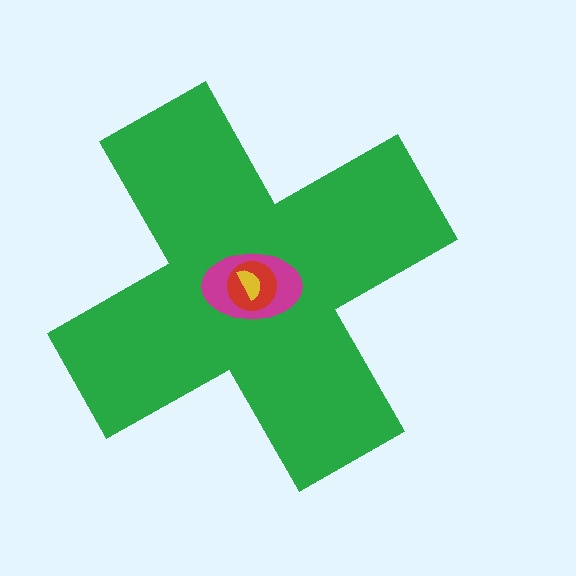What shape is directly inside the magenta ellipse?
The red circle.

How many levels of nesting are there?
4.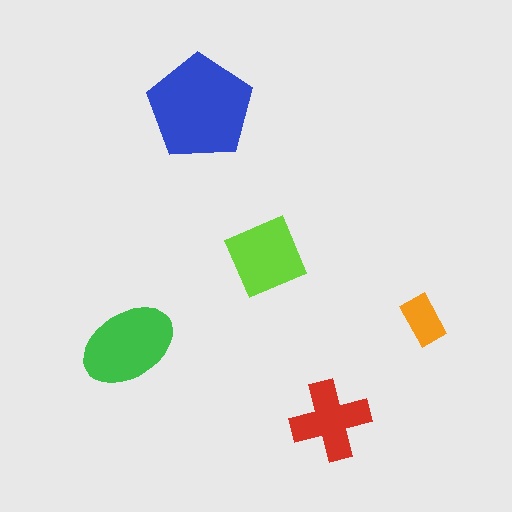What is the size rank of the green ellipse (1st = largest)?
2nd.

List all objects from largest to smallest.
The blue pentagon, the green ellipse, the lime square, the red cross, the orange rectangle.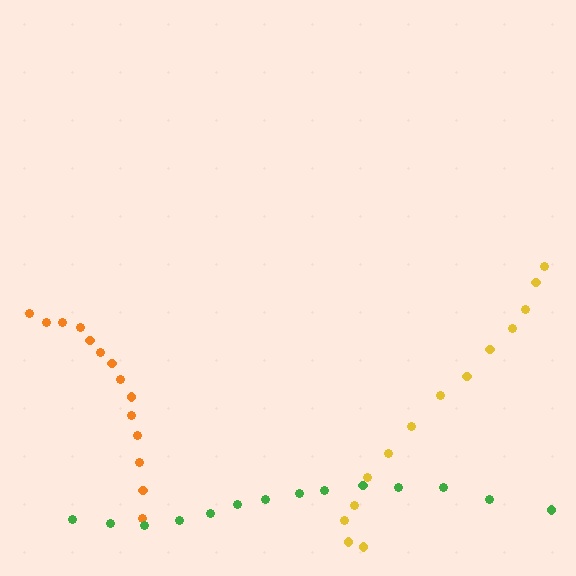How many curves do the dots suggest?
There are 3 distinct paths.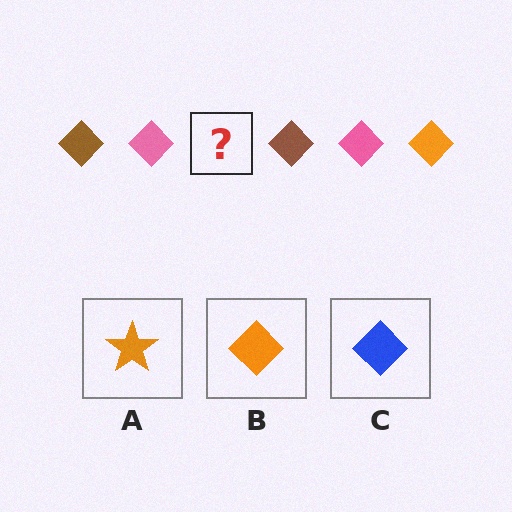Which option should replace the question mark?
Option B.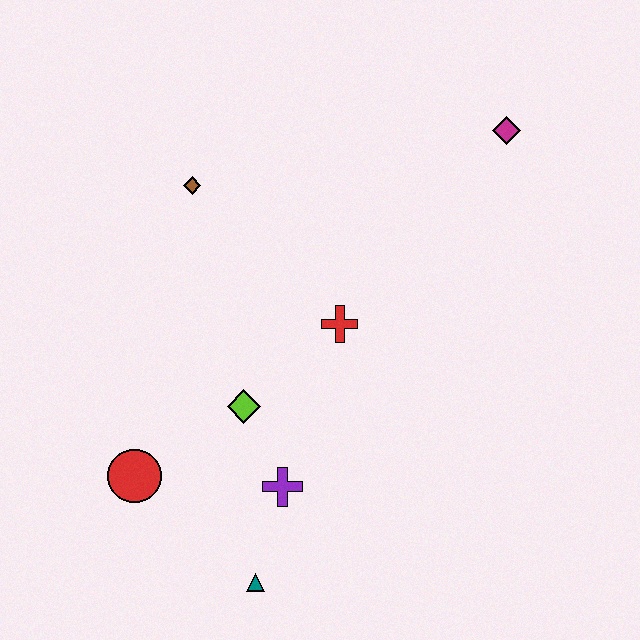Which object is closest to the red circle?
The lime diamond is closest to the red circle.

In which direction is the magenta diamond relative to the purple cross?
The magenta diamond is above the purple cross.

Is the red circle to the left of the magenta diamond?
Yes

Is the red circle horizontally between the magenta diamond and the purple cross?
No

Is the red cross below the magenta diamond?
Yes